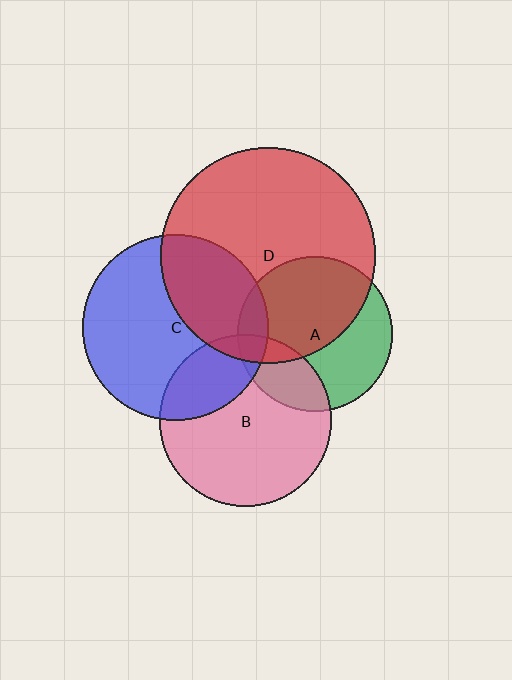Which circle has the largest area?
Circle D (red).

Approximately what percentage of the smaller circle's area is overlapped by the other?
Approximately 10%.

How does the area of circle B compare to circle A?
Approximately 1.2 times.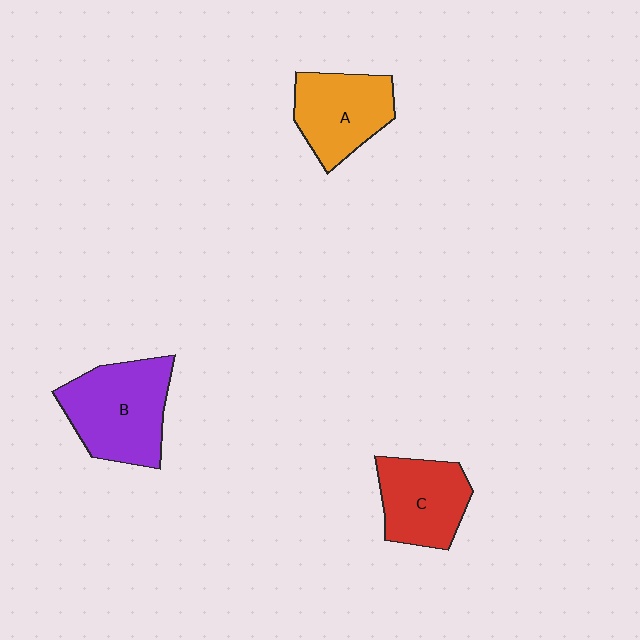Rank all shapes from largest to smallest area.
From largest to smallest: B (purple), A (orange), C (red).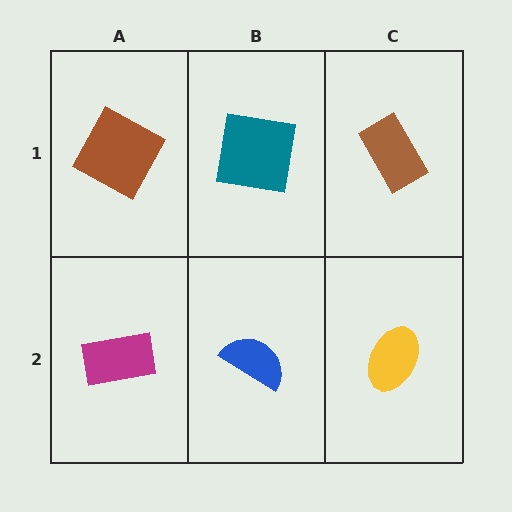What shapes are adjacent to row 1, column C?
A yellow ellipse (row 2, column C), a teal square (row 1, column B).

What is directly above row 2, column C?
A brown rectangle.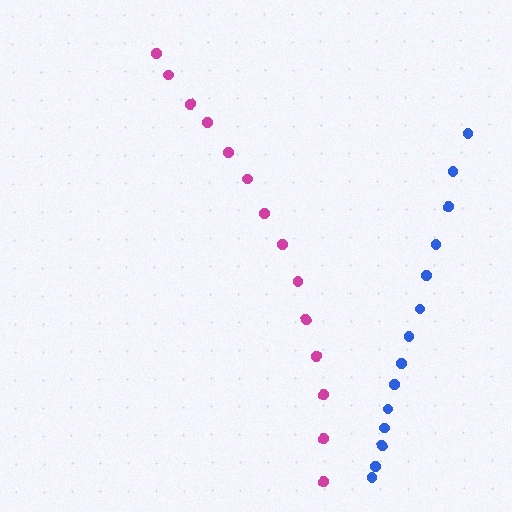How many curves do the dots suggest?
There are 2 distinct paths.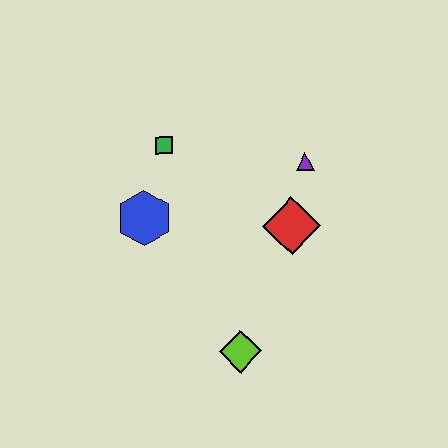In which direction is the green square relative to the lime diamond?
The green square is above the lime diamond.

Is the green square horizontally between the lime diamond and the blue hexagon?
Yes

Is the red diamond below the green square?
Yes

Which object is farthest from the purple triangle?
The lime diamond is farthest from the purple triangle.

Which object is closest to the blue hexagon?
The green square is closest to the blue hexagon.